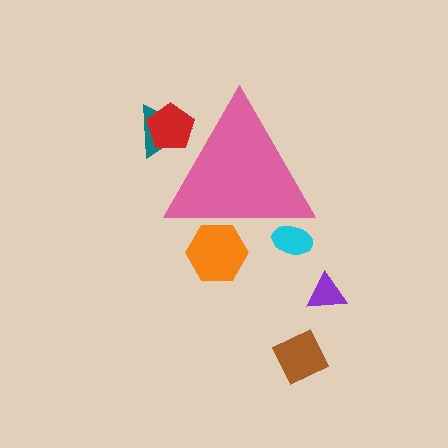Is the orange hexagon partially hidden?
Yes, the orange hexagon is partially hidden behind the pink triangle.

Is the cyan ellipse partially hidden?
Yes, the cyan ellipse is partially hidden behind the pink triangle.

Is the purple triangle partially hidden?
No, the purple triangle is fully visible.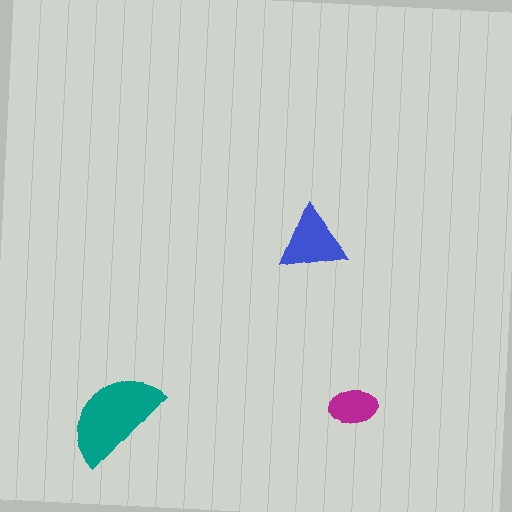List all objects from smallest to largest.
The magenta ellipse, the blue triangle, the teal semicircle.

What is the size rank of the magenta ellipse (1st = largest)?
3rd.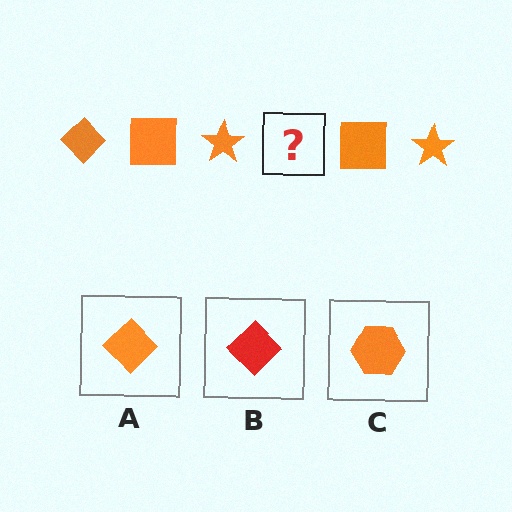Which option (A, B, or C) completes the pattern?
A.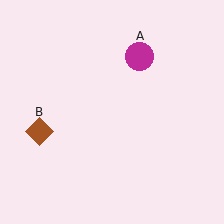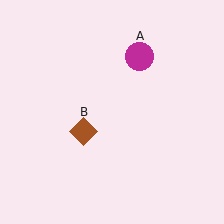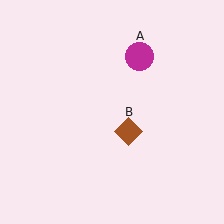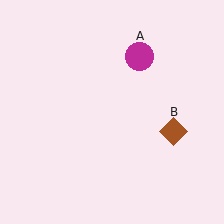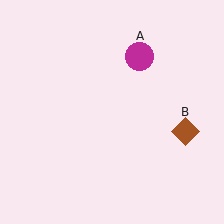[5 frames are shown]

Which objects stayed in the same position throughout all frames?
Magenta circle (object A) remained stationary.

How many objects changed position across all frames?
1 object changed position: brown diamond (object B).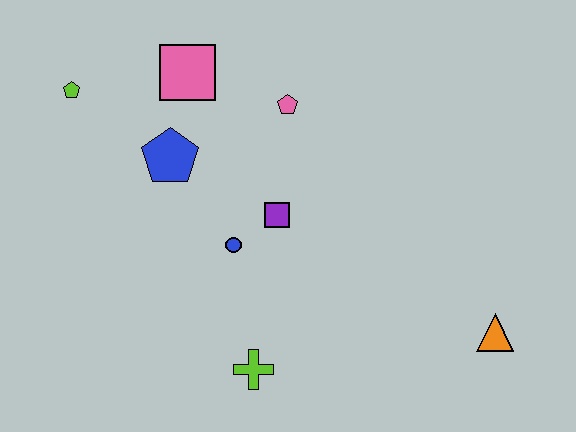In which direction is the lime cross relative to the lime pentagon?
The lime cross is below the lime pentagon.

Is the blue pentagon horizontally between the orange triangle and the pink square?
No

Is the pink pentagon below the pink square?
Yes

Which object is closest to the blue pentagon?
The pink square is closest to the blue pentagon.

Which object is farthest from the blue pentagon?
The orange triangle is farthest from the blue pentagon.